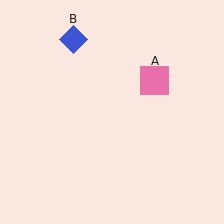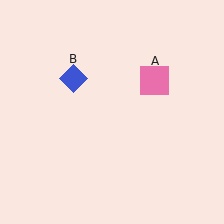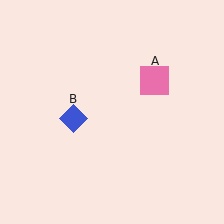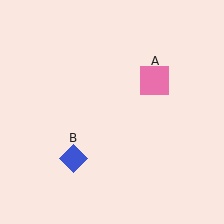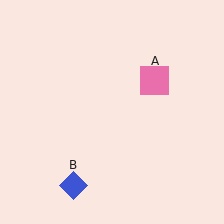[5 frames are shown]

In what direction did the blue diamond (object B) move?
The blue diamond (object B) moved down.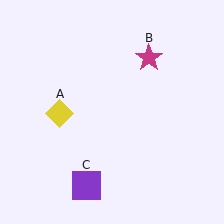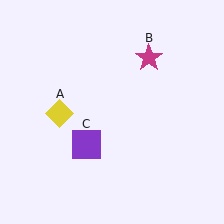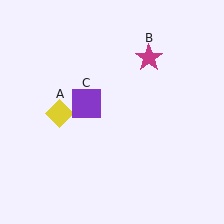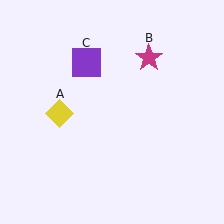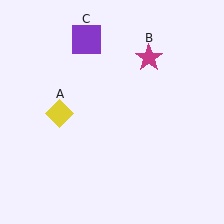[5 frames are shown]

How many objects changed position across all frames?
1 object changed position: purple square (object C).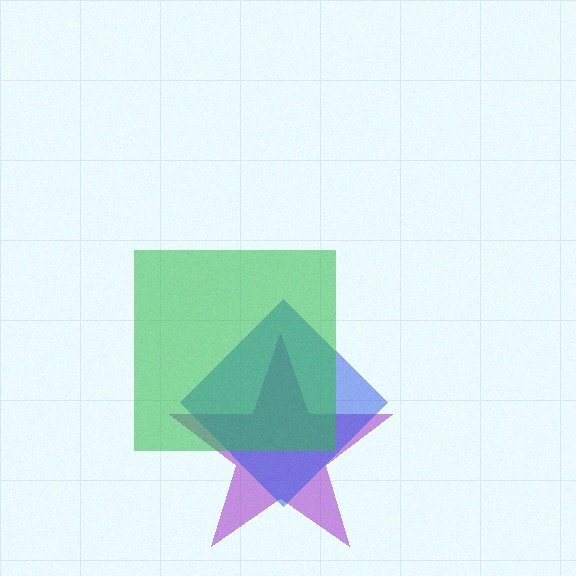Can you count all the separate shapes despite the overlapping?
Yes, there are 3 separate shapes.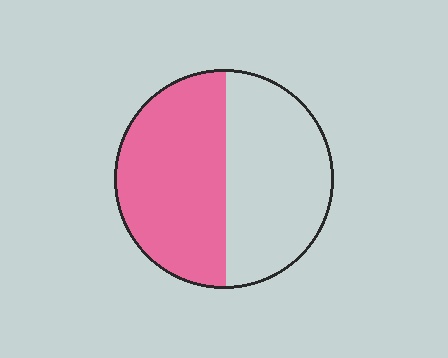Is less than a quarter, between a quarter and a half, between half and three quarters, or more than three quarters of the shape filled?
Between half and three quarters.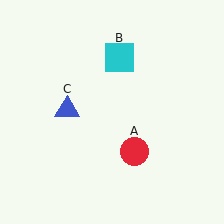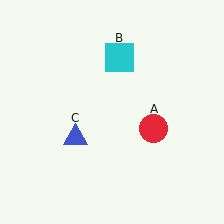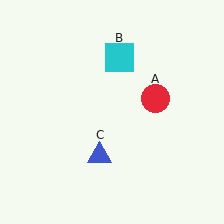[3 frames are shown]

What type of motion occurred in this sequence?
The red circle (object A), blue triangle (object C) rotated counterclockwise around the center of the scene.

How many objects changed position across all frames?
2 objects changed position: red circle (object A), blue triangle (object C).